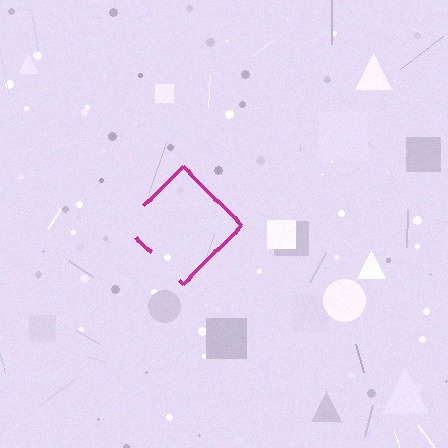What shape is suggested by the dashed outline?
The dashed outline suggests a diamond.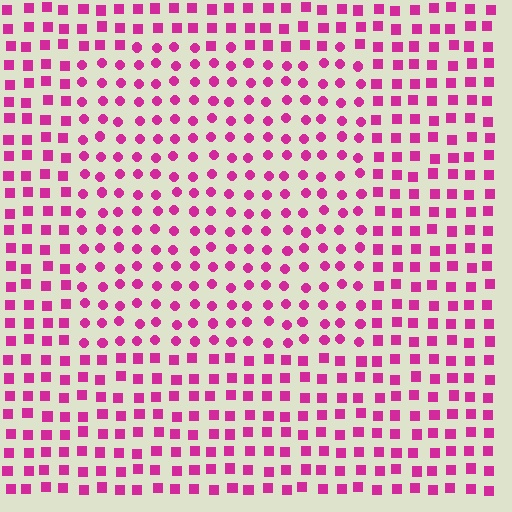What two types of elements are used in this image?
The image uses circles inside the rectangle region and squares outside it.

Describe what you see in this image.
The image is filled with small magenta elements arranged in a uniform grid. A rectangle-shaped region contains circles, while the surrounding area contains squares. The boundary is defined purely by the change in element shape.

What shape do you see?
I see a rectangle.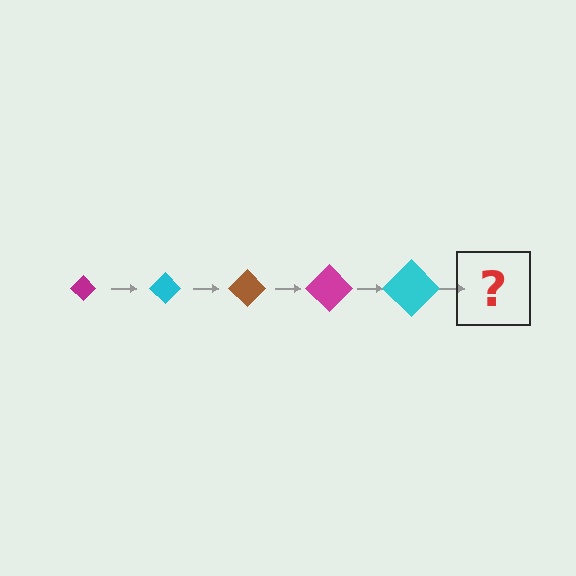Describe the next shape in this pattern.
It should be a brown diamond, larger than the previous one.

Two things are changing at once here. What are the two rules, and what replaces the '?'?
The two rules are that the diamond grows larger each step and the color cycles through magenta, cyan, and brown. The '?' should be a brown diamond, larger than the previous one.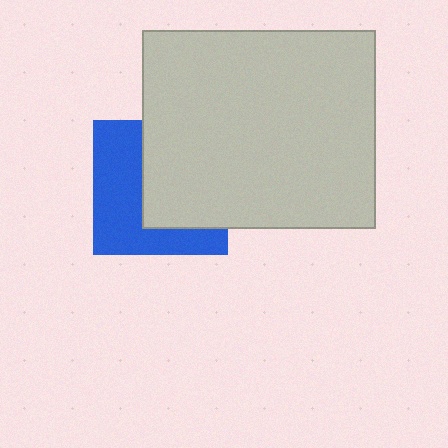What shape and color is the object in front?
The object in front is a light gray rectangle.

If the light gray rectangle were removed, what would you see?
You would see the complete blue square.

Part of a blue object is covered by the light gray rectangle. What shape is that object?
It is a square.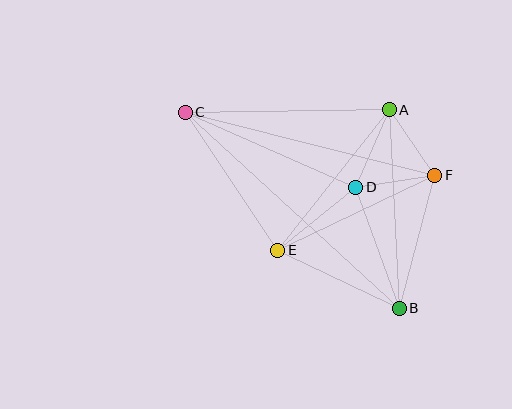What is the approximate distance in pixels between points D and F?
The distance between D and F is approximately 80 pixels.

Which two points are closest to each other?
Points A and F are closest to each other.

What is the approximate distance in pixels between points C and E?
The distance between C and E is approximately 166 pixels.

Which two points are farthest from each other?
Points B and C are farthest from each other.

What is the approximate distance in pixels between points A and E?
The distance between A and E is approximately 179 pixels.